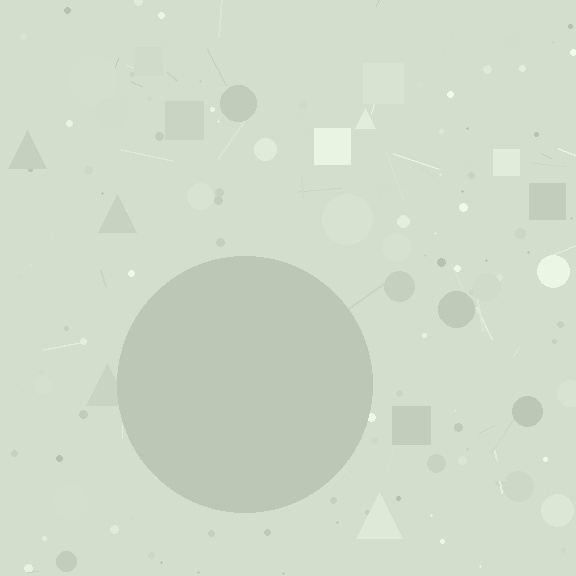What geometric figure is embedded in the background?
A circle is embedded in the background.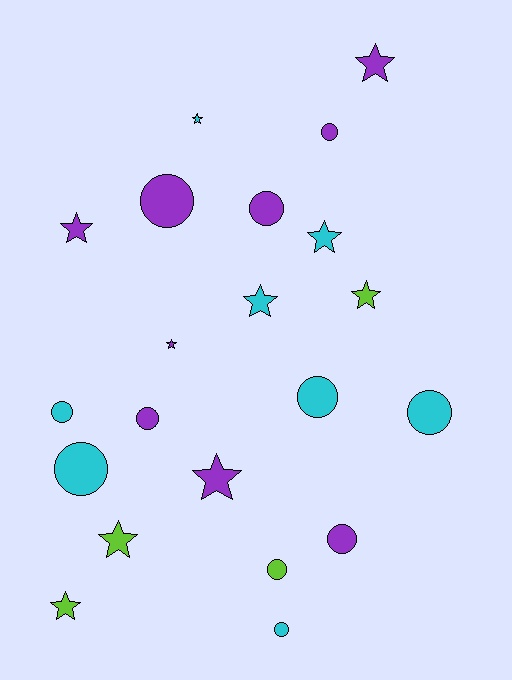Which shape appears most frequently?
Circle, with 11 objects.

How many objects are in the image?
There are 21 objects.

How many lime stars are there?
There are 3 lime stars.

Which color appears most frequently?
Purple, with 9 objects.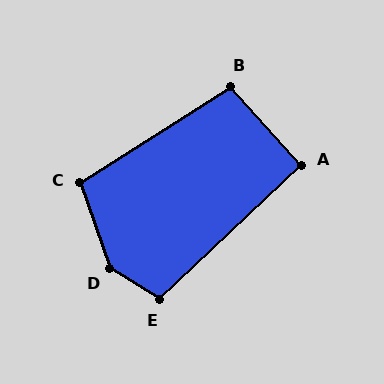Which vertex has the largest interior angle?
D, at approximately 141 degrees.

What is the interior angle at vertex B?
Approximately 99 degrees (obtuse).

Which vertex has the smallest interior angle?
A, at approximately 92 degrees.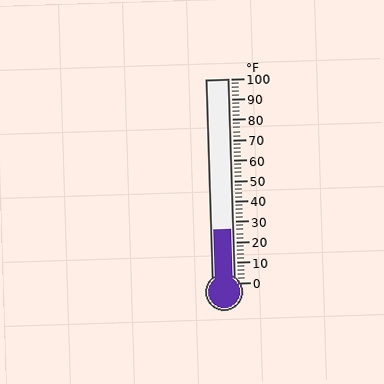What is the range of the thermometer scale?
The thermometer scale ranges from 0°F to 100°F.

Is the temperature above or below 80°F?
The temperature is below 80°F.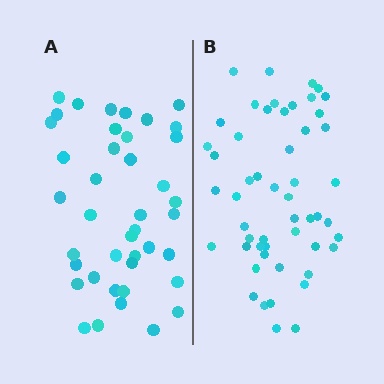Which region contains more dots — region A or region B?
Region B (the right region) has more dots.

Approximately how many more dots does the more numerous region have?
Region B has roughly 12 or so more dots than region A.